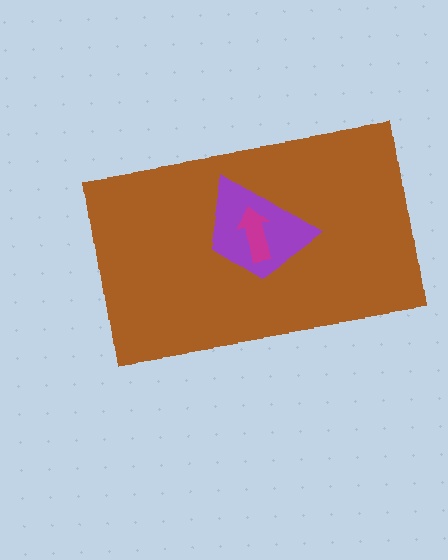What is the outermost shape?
The brown rectangle.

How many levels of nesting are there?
3.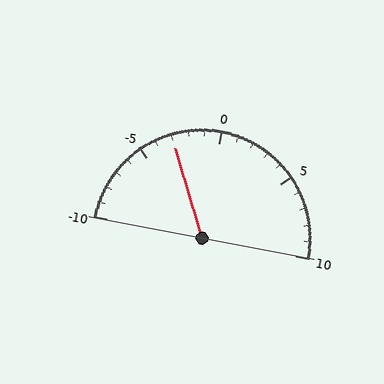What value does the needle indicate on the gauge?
The needle indicates approximately -3.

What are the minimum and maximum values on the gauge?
The gauge ranges from -10 to 10.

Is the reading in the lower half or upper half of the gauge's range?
The reading is in the lower half of the range (-10 to 10).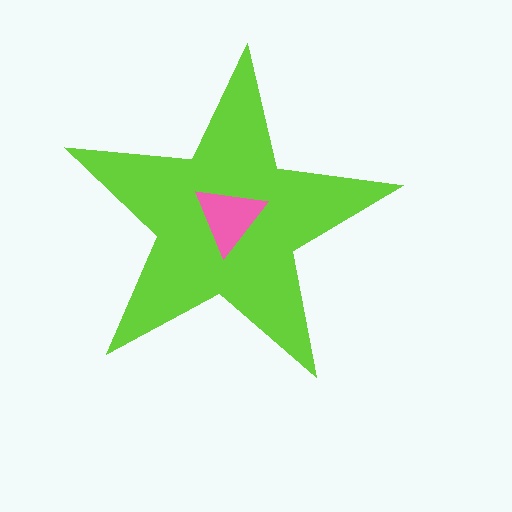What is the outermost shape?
The lime star.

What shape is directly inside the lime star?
The pink triangle.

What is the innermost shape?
The pink triangle.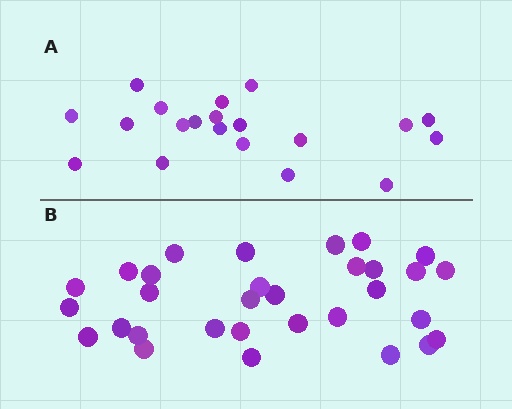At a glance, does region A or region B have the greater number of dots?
Region B (the bottom region) has more dots.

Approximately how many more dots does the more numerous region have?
Region B has roughly 12 or so more dots than region A.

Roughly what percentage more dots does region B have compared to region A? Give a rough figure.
About 55% more.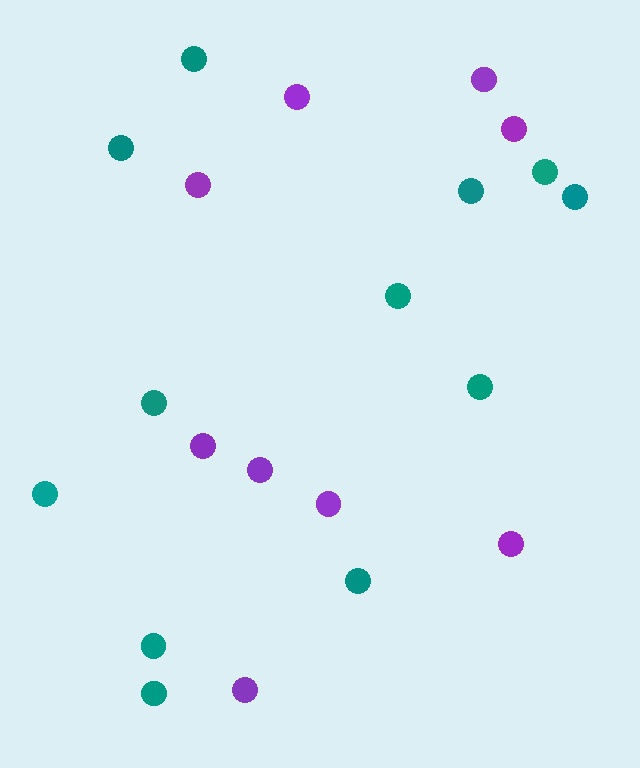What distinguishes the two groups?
There are 2 groups: one group of purple circles (9) and one group of teal circles (12).